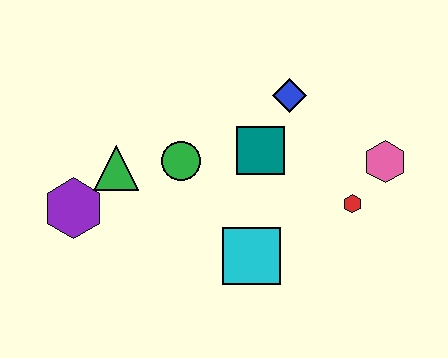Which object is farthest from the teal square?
The purple hexagon is farthest from the teal square.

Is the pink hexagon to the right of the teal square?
Yes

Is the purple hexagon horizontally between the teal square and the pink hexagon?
No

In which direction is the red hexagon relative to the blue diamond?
The red hexagon is below the blue diamond.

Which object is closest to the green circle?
The green triangle is closest to the green circle.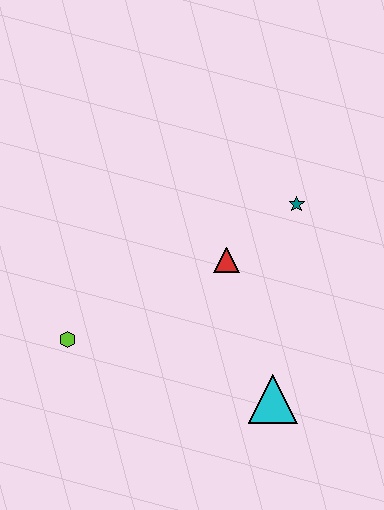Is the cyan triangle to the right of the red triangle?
Yes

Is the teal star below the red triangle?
No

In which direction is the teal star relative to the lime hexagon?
The teal star is to the right of the lime hexagon.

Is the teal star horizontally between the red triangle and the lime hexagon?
No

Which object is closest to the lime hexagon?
The red triangle is closest to the lime hexagon.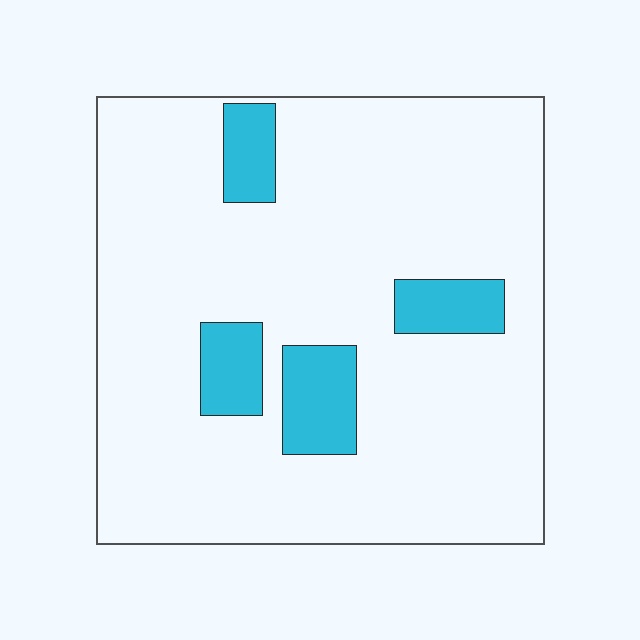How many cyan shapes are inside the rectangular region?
4.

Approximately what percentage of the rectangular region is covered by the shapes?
Approximately 15%.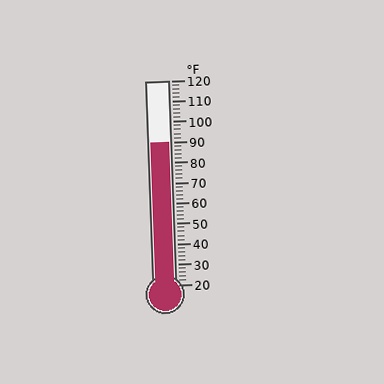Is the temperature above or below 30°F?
The temperature is above 30°F.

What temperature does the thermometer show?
The thermometer shows approximately 90°F.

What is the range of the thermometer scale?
The thermometer scale ranges from 20°F to 120°F.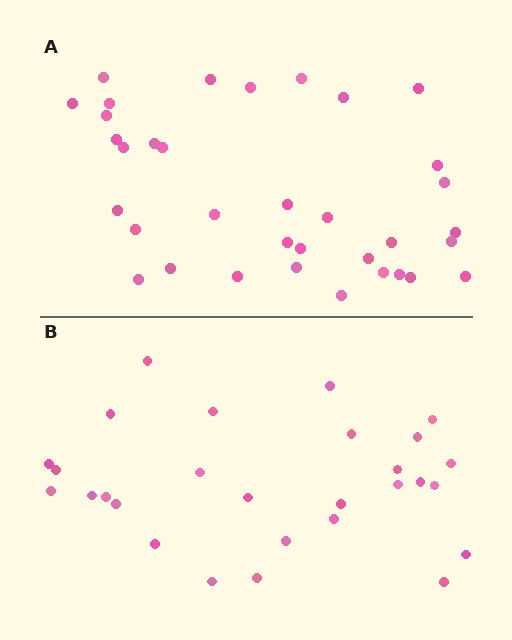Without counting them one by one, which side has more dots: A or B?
Region A (the top region) has more dots.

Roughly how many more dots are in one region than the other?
Region A has roughly 8 or so more dots than region B.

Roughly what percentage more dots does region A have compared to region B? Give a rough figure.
About 25% more.